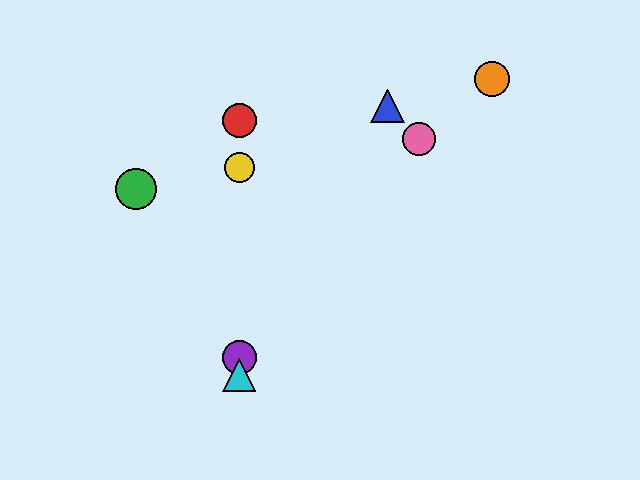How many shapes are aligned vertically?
4 shapes (the red circle, the yellow circle, the purple circle, the cyan triangle) are aligned vertically.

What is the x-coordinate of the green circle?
The green circle is at x≈136.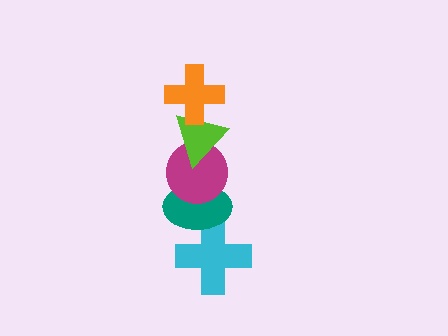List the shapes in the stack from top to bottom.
From top to bottom: the orange cross, the lime triangle, the magenta circle, the teal ellipse, the cyan cross.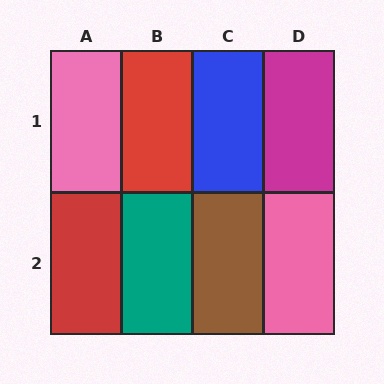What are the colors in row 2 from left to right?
Red, teal, brown, pink.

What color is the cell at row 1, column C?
Blue.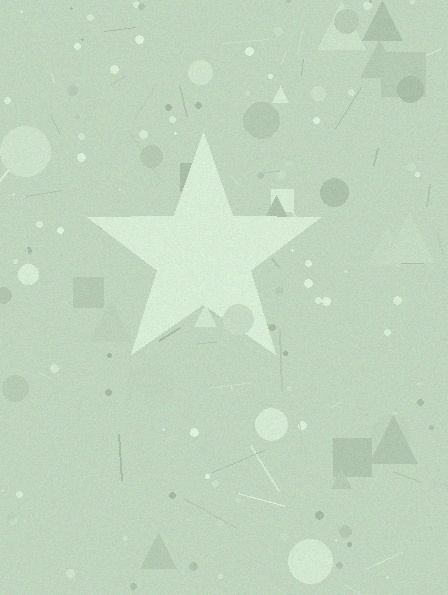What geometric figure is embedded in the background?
A star is embedded in the background.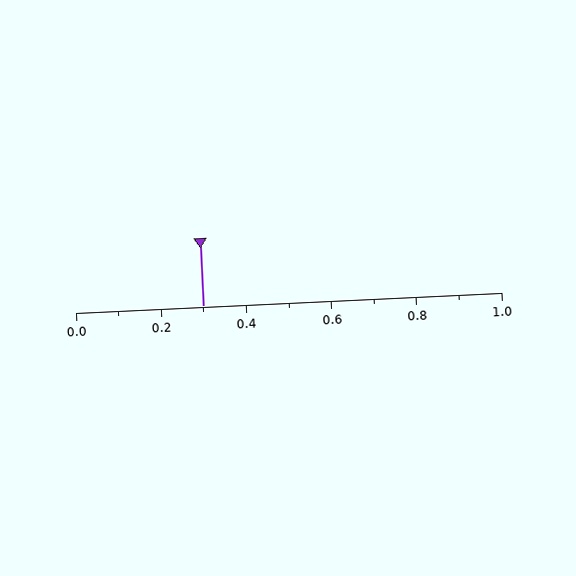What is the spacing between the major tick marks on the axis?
The major ticks are spaced 0.2 apart.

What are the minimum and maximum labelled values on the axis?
The axis runs from 0.0 to 1.0.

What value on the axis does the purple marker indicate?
The marker indicates approximately 0.3.